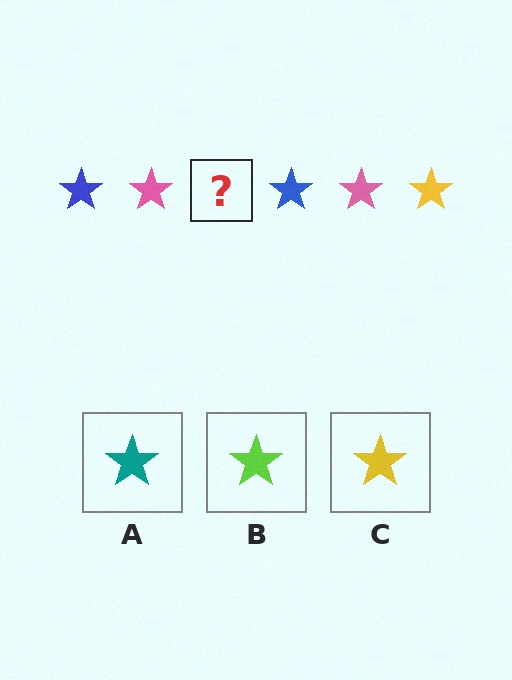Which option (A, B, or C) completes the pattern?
C.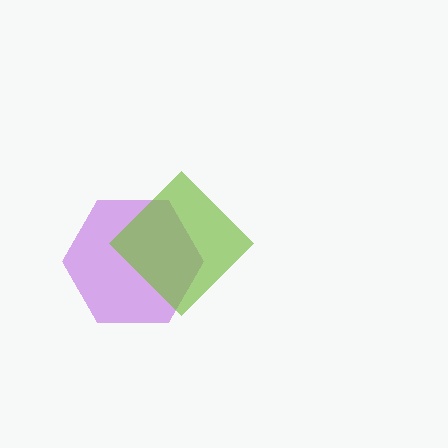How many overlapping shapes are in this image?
There are 2 overlapping shapes in the image.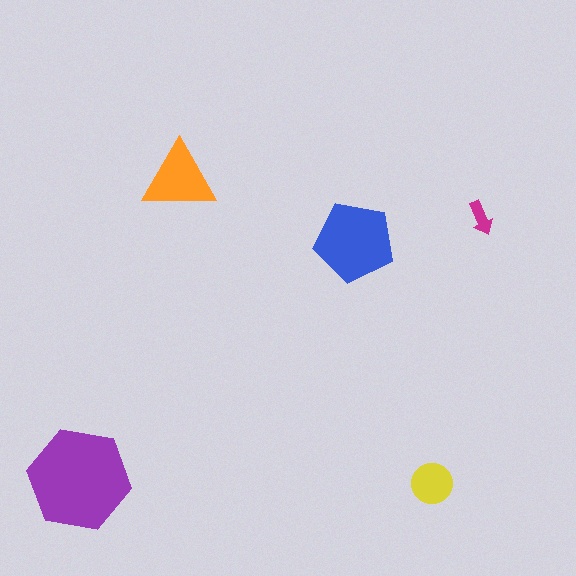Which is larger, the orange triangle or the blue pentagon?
The blue pentagon.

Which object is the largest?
The purple hexagon.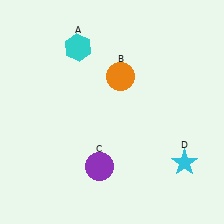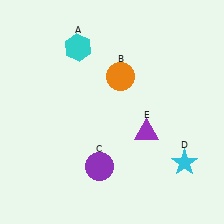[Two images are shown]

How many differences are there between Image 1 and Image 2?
There is 1 difference between the two images.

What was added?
A purple triangle (E) was added in Image 2.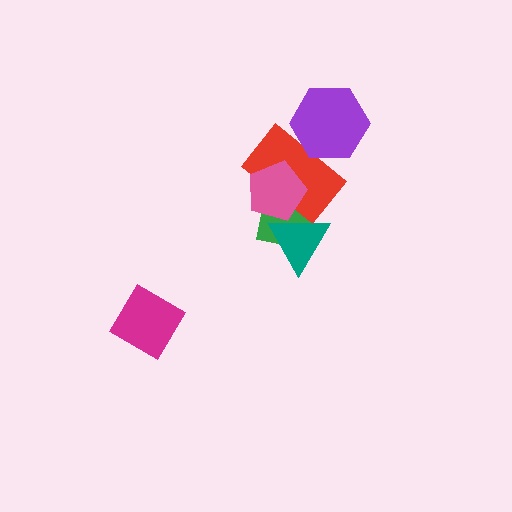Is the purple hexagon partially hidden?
No, no other shape covers it.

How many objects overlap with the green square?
3 objects overlap with the green square.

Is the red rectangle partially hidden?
Yes, it is partially covered by another shape.